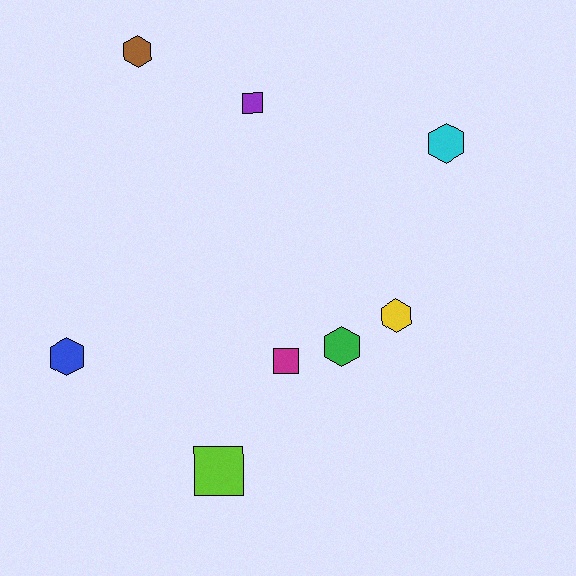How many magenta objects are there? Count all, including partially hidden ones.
There is 1 magenta object.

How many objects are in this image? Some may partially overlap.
There are 8 objects.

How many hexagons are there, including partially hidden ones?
There are 5 hexagons.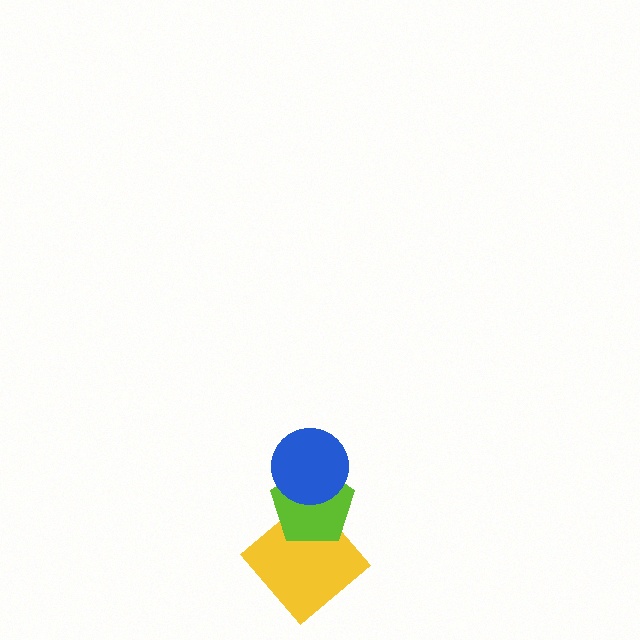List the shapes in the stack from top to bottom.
From top to bottom: the blue circle, the lime pentagon, the yellow diamond.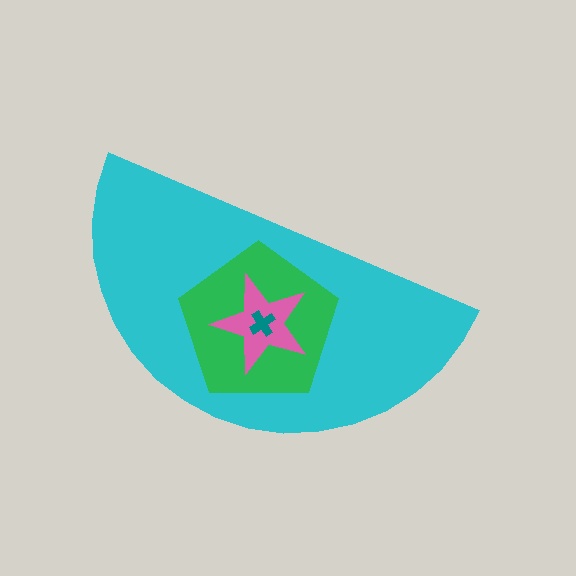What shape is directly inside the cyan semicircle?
The green pentagon.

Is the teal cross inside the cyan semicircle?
Yes.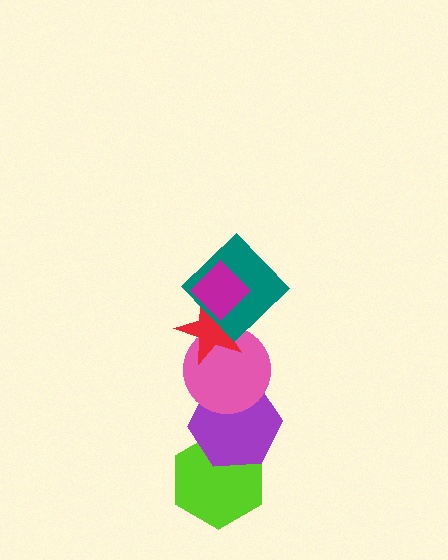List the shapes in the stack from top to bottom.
From top to bottom: the magenta diamond, the teal diamond, the red star, the pink circle, the purple hexagon, the lime hexagon.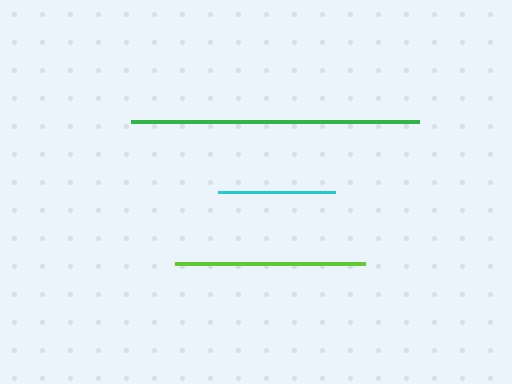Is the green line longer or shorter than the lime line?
The green line is longer than the lime line.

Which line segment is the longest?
The green line is the longest at approximately 288 pixels.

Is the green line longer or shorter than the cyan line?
The green line is longer than the cyan line.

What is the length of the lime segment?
The lime segment is approximately 190 pixels long.